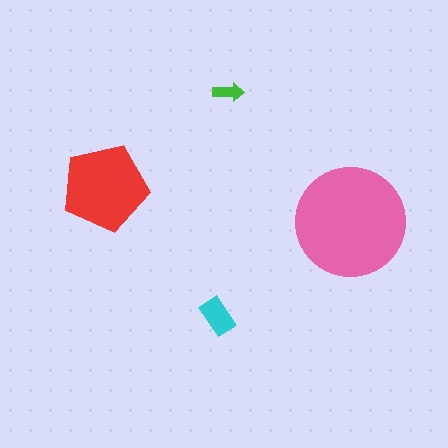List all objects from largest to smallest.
The pink circle, the red pentagon, the cyan rectangle, the green arrow.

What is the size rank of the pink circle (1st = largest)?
1st.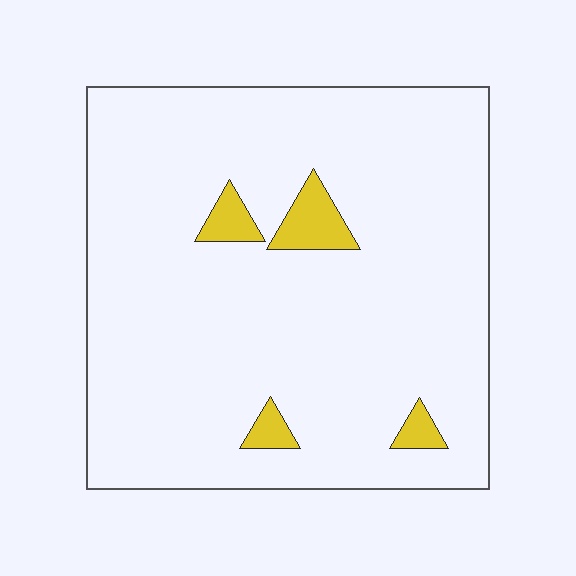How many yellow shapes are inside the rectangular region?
4.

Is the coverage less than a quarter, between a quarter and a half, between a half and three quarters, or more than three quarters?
Less than a quarter.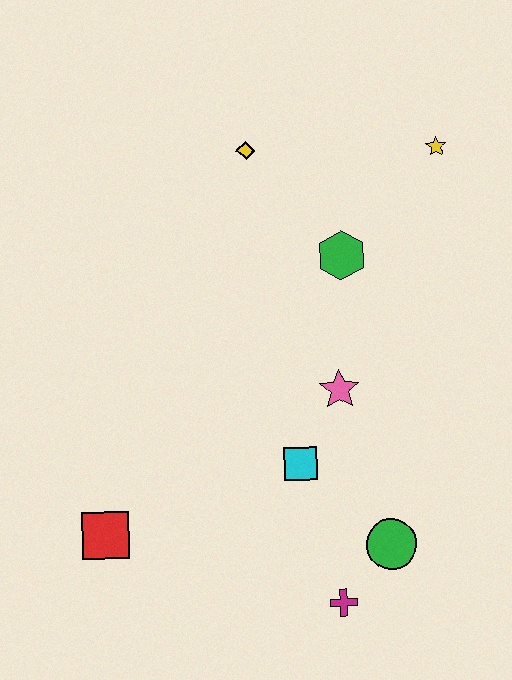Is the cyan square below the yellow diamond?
Yes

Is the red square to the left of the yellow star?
Yes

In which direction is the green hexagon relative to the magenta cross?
The green hexagon is above the magenta cross.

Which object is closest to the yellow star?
The green hexagon is closest to the yellow star.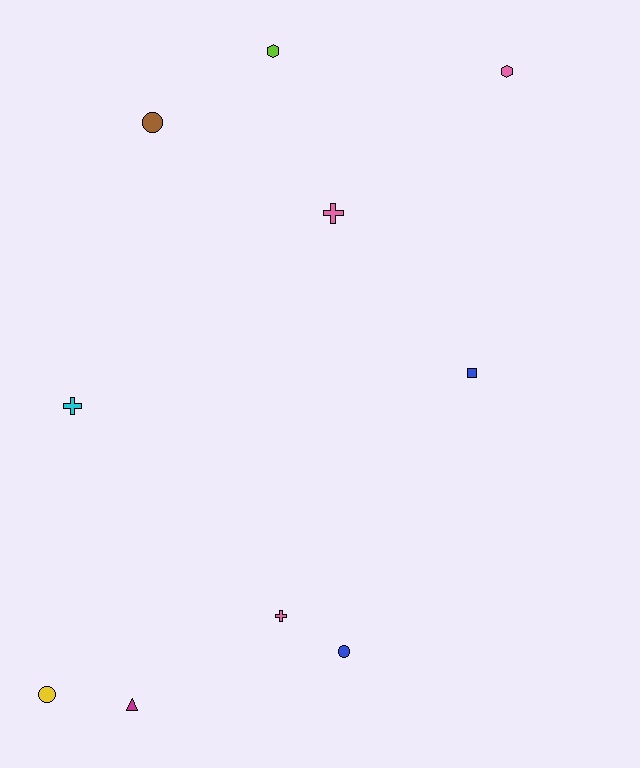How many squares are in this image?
There is 1 square.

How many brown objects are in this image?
There is 1 brown object.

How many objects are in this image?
There are 10 objects.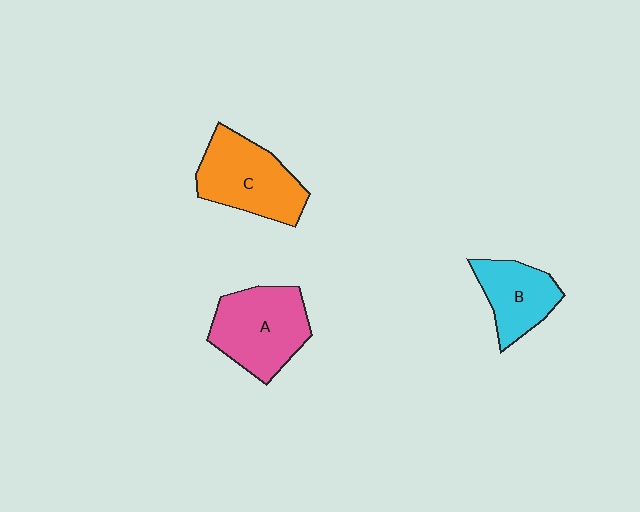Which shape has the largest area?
Shape A (pink).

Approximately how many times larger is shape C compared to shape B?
Approximately 1.4 times.